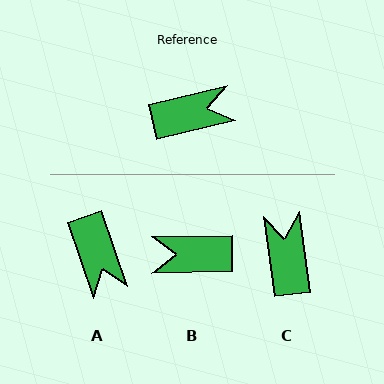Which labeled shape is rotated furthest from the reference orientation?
B, about 168 degrees away.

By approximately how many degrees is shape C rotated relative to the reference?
Approximately 85 degrees counter-clockwise.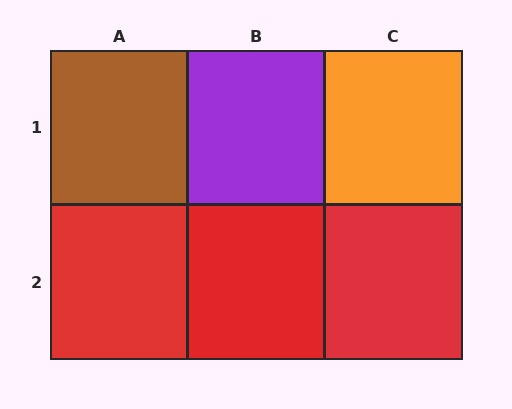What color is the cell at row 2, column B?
Red.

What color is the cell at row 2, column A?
Red.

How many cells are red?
3 cells are red.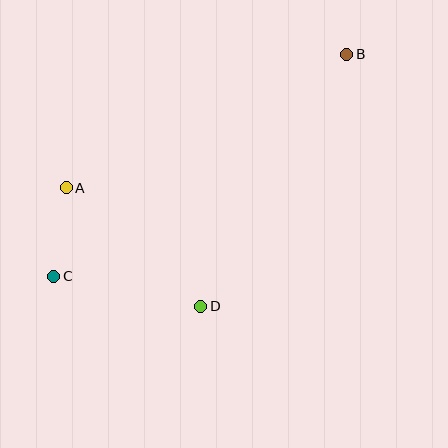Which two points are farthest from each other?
Points B and C are farthest from each other.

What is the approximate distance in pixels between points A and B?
The distance between A and B is approximately 311 pixels.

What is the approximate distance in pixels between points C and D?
The distance between C and D is approximately 150 pixels.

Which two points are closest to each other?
Points A and C are closest to each other.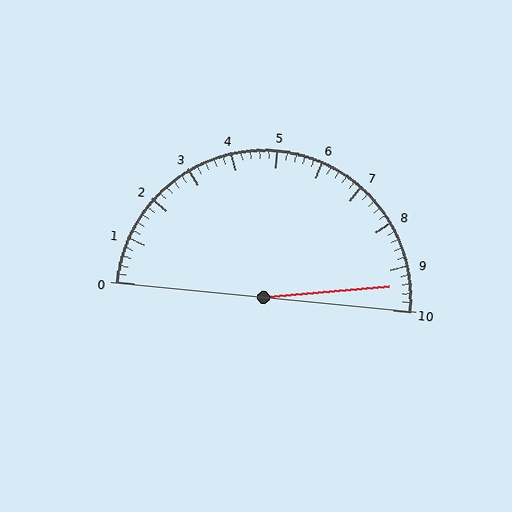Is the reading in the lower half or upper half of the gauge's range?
The reading is in the upper half of the range (0 to 10).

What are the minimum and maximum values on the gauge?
The gauge ranges from 0 to 10.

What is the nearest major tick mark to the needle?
The nearest major tick mark is 9.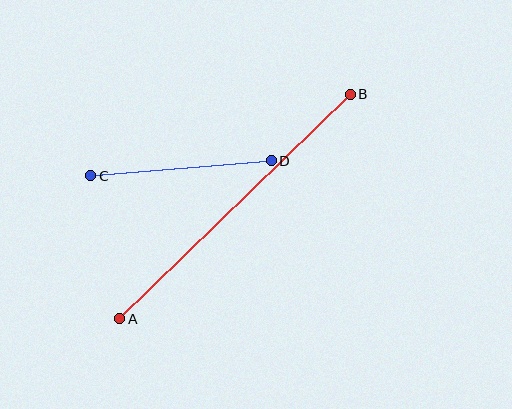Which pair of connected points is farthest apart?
Points A and B are farthest apart.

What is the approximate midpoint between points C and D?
The midpoint is at approximately (181, 168) pixels.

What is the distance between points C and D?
The distance is approximately 181 pixels.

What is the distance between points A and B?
The distance is approximately 322 pixels.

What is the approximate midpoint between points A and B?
The midpoint is at approximately (235, 207) pixels.